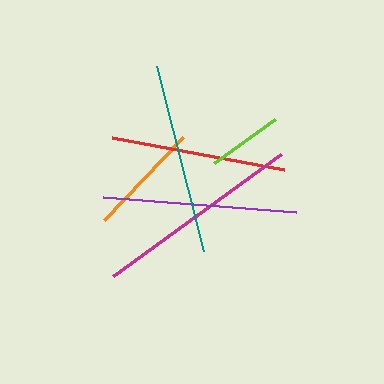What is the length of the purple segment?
The purple segment is approximately 193 pixels long.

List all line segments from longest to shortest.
From longest to shortest: magenta, purple, teal, red, orange, lime.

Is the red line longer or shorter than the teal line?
The teal line is longer than the red line.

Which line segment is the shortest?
The lime line is the shortest at approximately 75 pixels.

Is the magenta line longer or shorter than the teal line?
The magenta line is longer than the teal line.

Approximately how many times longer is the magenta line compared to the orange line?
The magenta line is approximately 1.8 times the length of the orange line.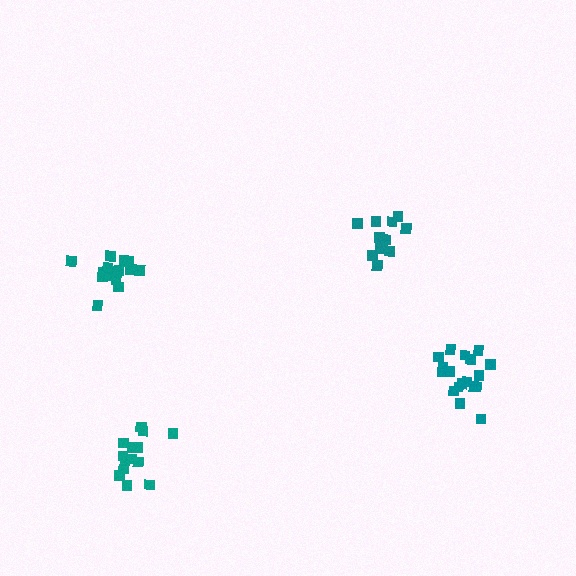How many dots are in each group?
Group 1: 18 dots, Group 2: 18 dots, Group 3: 13 dots, Group 4: 14 dots (63 total).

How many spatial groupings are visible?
There are 4 spatial groupings.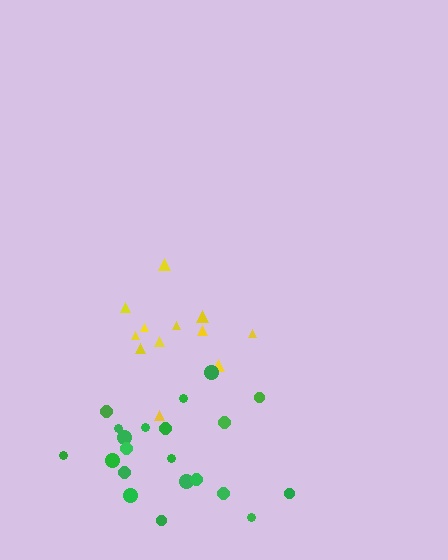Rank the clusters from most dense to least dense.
green, yellow.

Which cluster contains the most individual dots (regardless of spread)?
Green (22).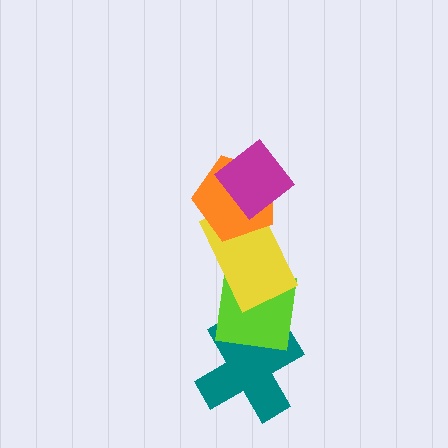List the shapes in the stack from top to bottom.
From top to bottom: the magenta diamond, the orange pentagon, the yellow rectangle, the lime square, the teal cross.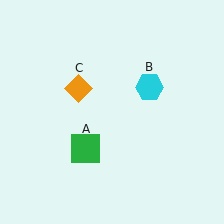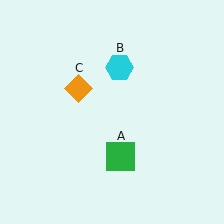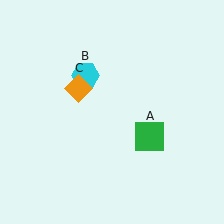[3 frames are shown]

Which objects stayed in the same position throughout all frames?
Orange diamond (object C) remained stationary.